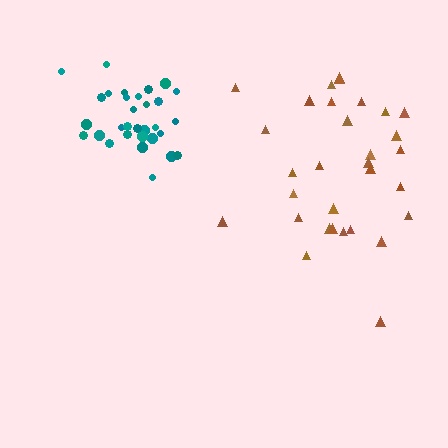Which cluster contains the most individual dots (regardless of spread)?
Teal (32).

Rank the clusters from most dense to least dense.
teal, brown.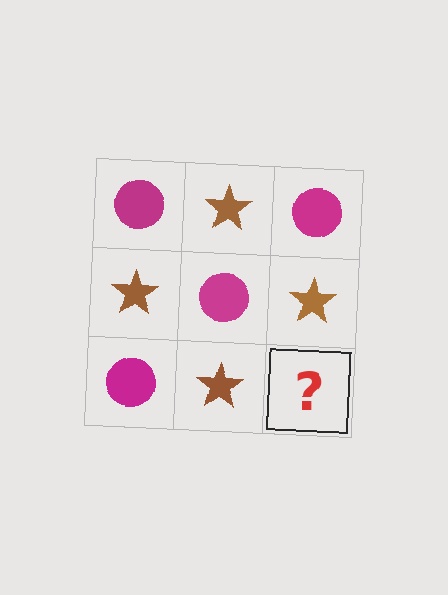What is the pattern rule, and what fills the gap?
The rule is that it alternates magenta circle and brown star in a checkerboard pattern. The gap should be filled with a magenta circle.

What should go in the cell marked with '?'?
The missing cell should contain a magenta circle.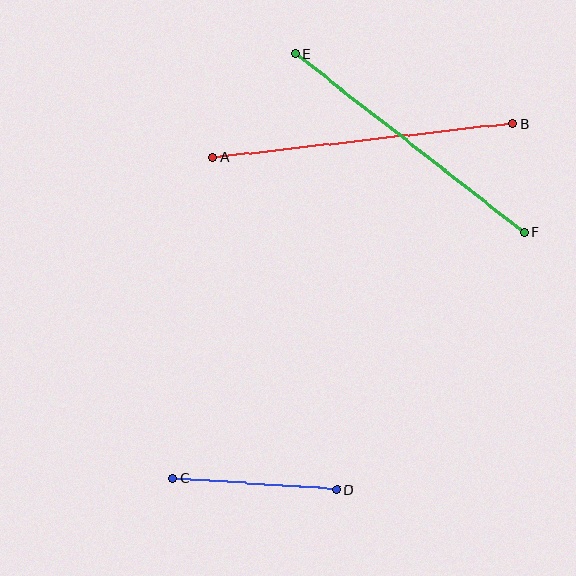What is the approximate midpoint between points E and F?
The midpoint is at approximately (409, 143) pixels.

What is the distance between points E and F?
The distance is approximately 290 pixels.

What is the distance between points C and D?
The distance is approximately 165 pixels.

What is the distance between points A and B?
The distance is approximately 302 pixels.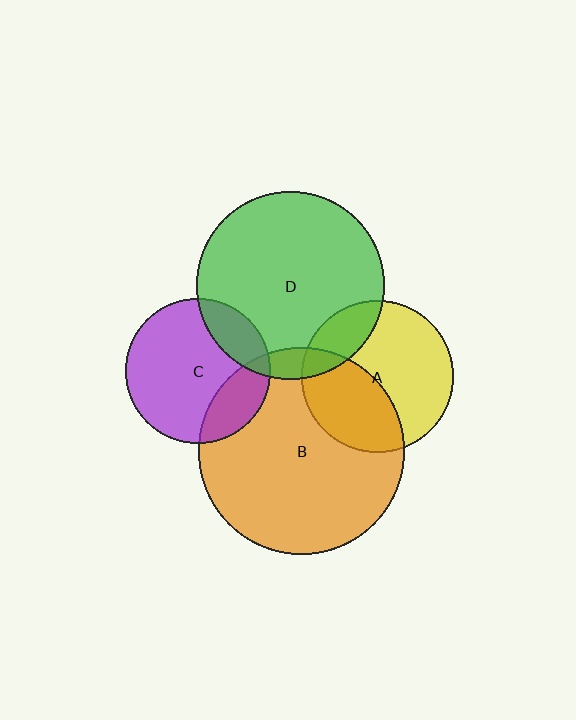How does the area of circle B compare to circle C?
Approximately 2.0 times.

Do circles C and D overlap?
Yes.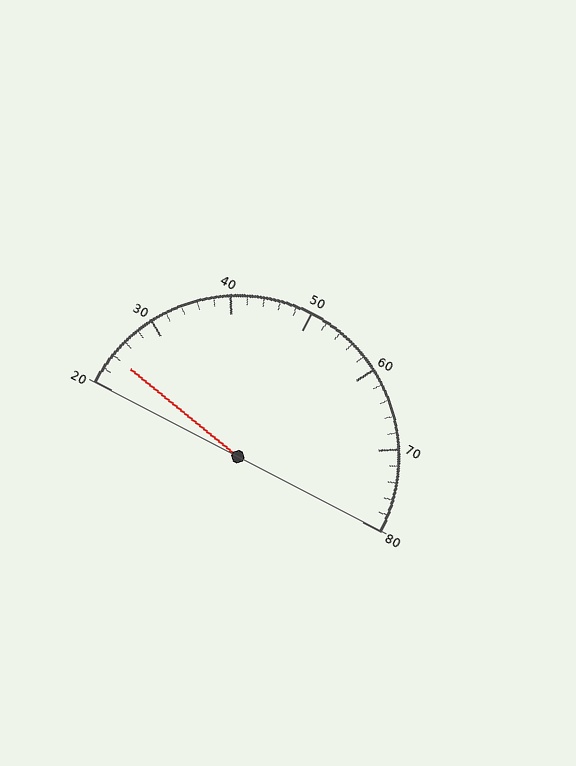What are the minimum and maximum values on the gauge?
The gauge ranges from 20 to 80.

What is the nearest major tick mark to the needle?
The nearest major tick mark is 20.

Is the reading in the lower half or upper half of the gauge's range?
The reading is in the lower half of the range (20 to 80).